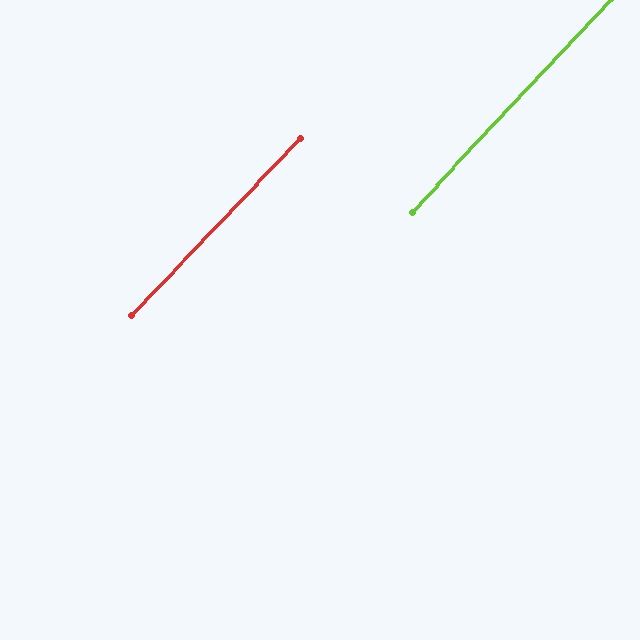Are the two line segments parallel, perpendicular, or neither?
Parallel — their directions differ by only 1.0°.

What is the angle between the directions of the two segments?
Approximately 1 degree.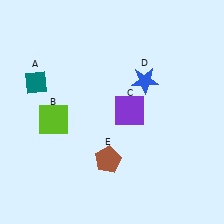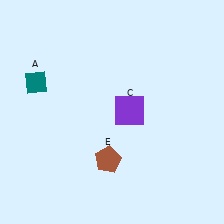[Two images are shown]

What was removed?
The blue star (D), the lime square (B) were removed in Image 2.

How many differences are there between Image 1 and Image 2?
There are 2 differences between the two images.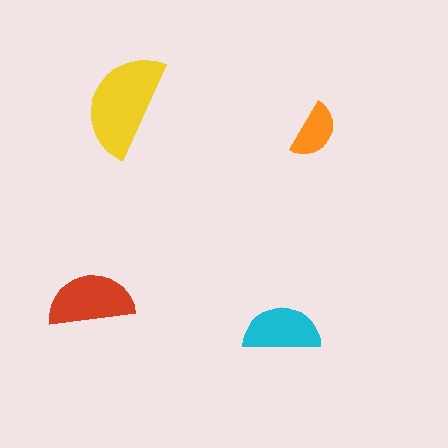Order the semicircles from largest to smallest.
the yellow one, the red one, the cyan one, the orange one.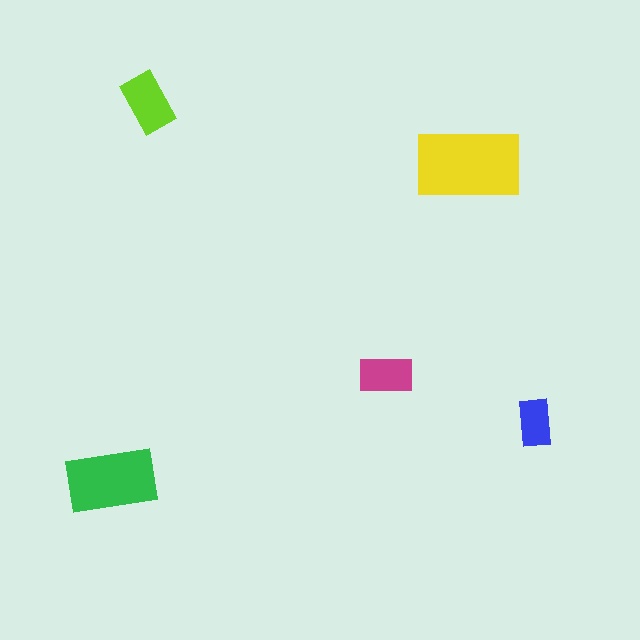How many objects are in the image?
There are 5 objects in the image.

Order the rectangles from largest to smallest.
the yellow one, the green one, the lime one, the magenta one, the blue one.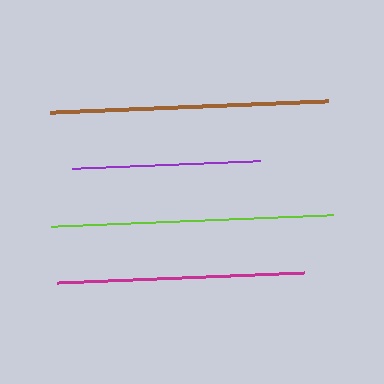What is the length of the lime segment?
The lime segment is approximately 282 pixels long.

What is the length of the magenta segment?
The magenta segment is approximately 248 pixels long.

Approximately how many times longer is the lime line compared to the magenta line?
The lime line is approximately 1.1 times the length of the magenta line.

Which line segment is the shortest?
The purple line is the shortest at approximately 188 pixels.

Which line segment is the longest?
The lime line is the longest at approximately 282 pixels.